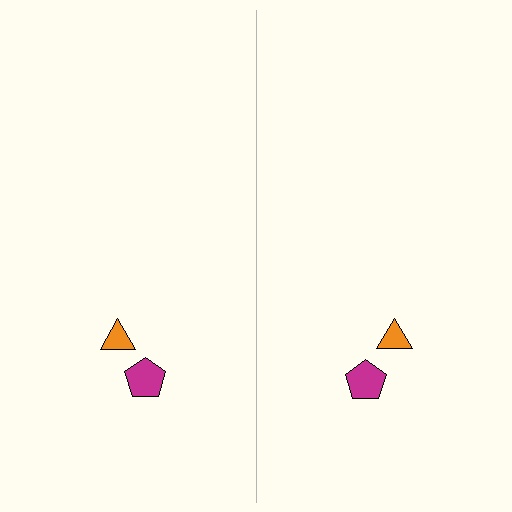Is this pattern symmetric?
Yes, this pattern has bilateral (reflection) symmetry.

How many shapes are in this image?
There are 4 shapes in this image.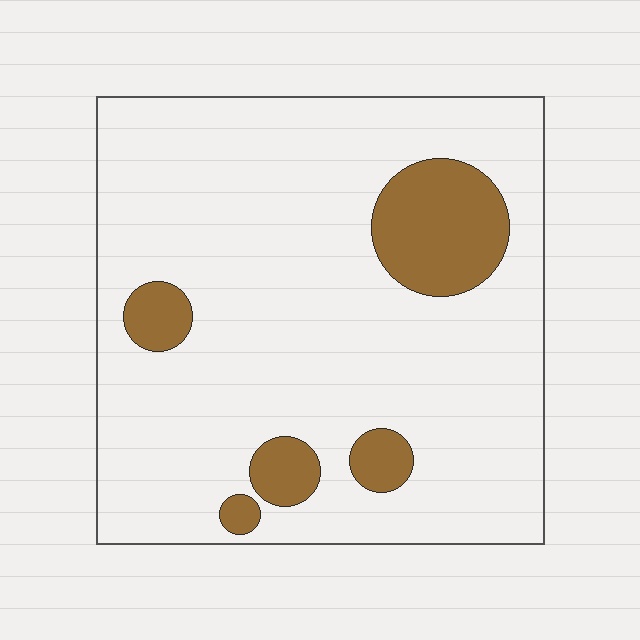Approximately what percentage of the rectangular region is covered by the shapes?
Approximately 15%.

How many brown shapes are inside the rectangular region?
5.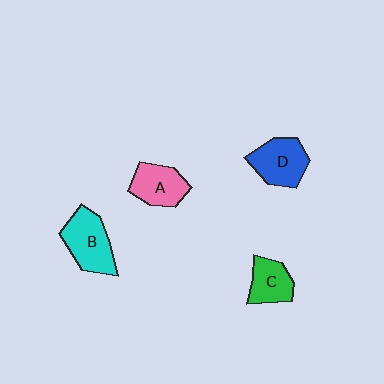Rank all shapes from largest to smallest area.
From largest to smallest: B (cyan), D (blue), A (pink), C (green).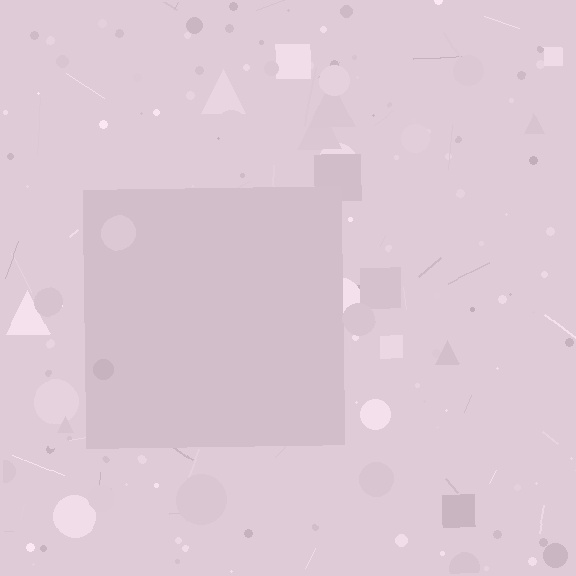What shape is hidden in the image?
A square is hidden in the image.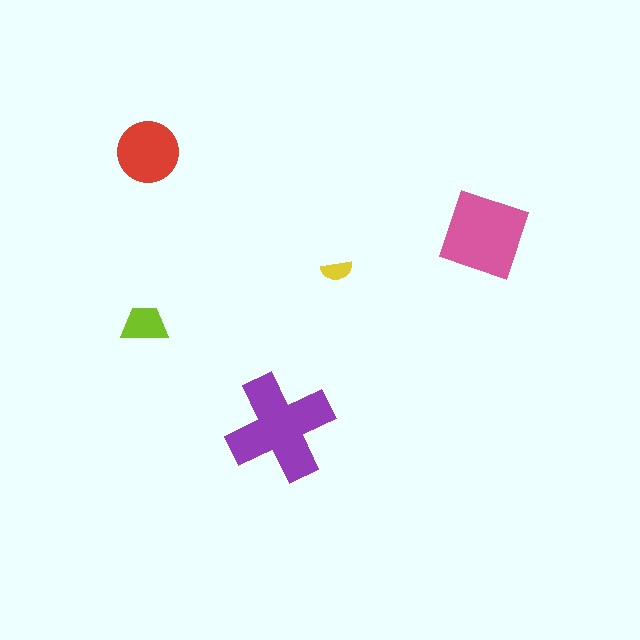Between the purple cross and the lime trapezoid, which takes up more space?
The purple cross.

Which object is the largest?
The purple cross.